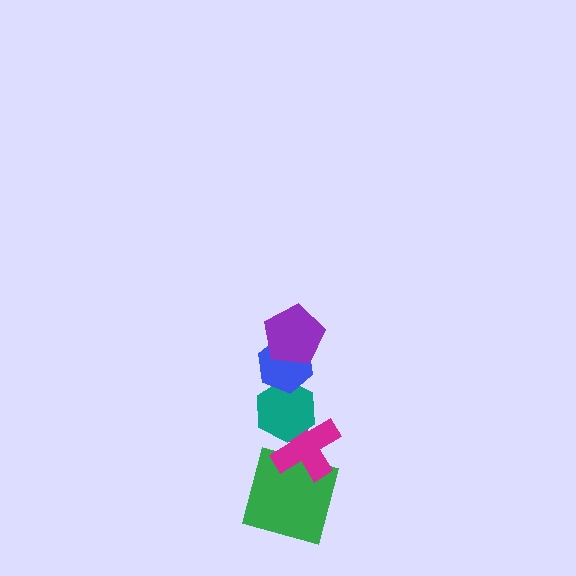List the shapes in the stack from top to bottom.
From top to bottom: the purple pentagon, the blue hexagon, the teal hexagon, the magenta cross, the green square.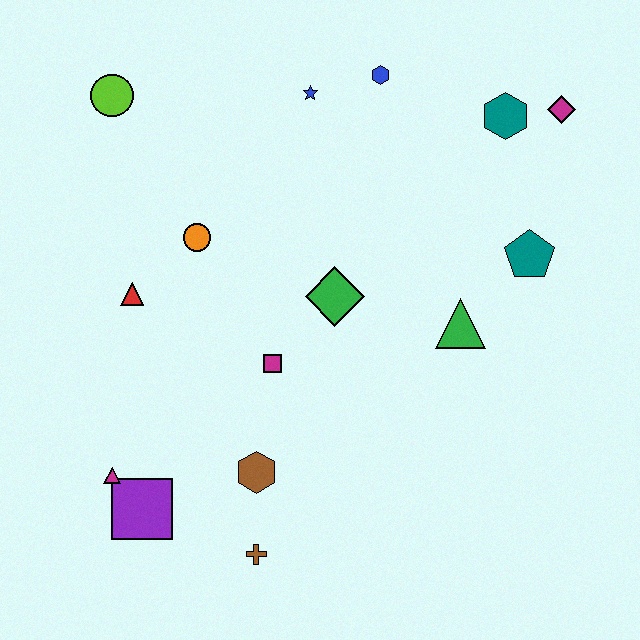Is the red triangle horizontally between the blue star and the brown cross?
No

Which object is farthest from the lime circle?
The brown cross is farthest from the lime circle.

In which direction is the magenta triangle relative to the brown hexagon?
The magenta triangle is to the left of the brown hexagon.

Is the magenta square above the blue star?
No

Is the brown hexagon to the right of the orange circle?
Yes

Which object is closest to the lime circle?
The orange circle is closest to the lime circle.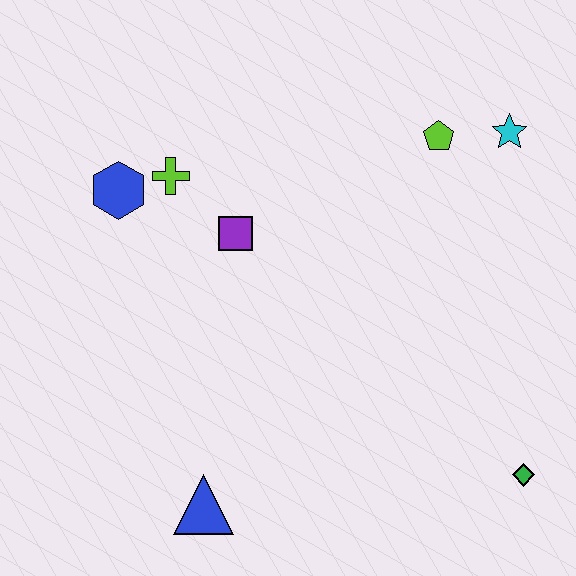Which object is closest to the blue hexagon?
The lime cross is closest to the blue hexagon.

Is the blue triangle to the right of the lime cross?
Yes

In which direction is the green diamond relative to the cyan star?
The green diamond is below the cyan star.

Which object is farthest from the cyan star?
The blue triangle is farthest from the cyan star.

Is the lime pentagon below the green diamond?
No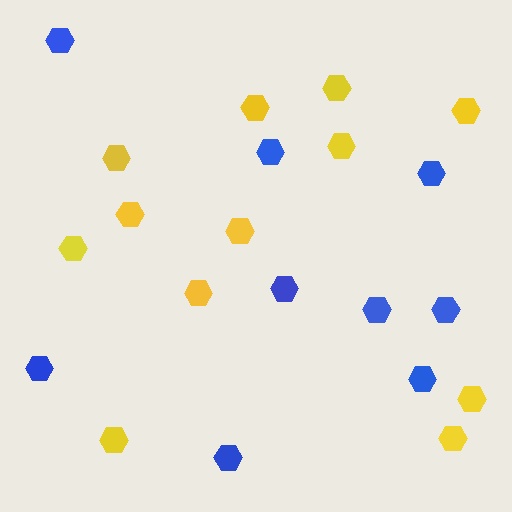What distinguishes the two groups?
There are 2 groups: one group of yellow hexagons (12) and one group of blue hexagons (9).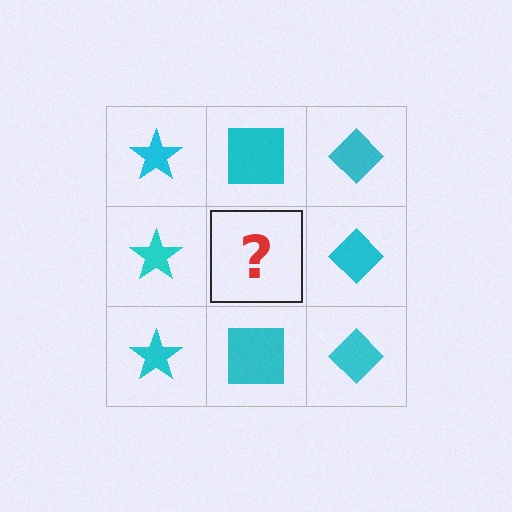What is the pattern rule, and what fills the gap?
The rule is that each column has a consistent shape. The gap should be filled with a cyan square.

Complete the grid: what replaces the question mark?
The question mark should be replaced with a cyan square.